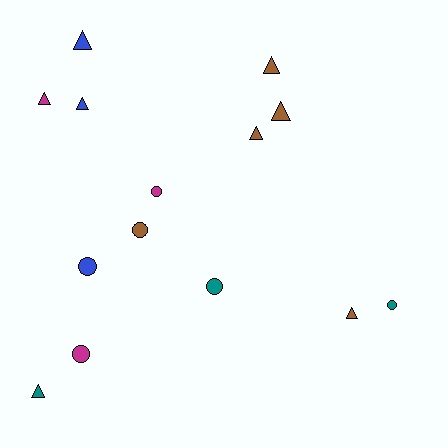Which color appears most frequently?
Brown, with 5 objects.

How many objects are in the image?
There are 14 objects.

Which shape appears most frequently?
Triangle, with 8 objects.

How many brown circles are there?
There is 1 brown circle.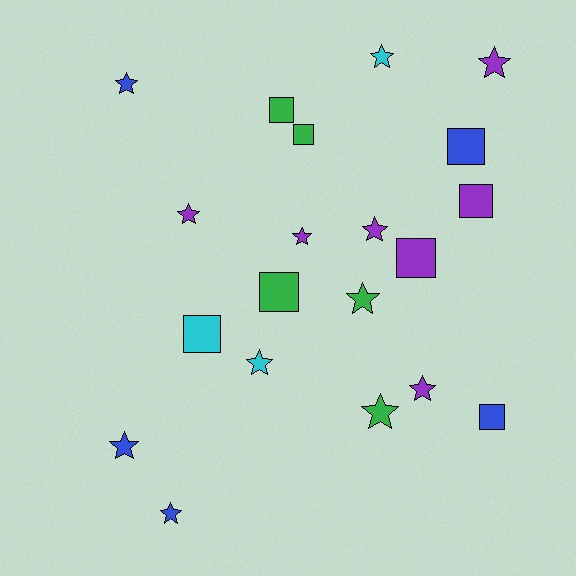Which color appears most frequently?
Purple, with 7 objects.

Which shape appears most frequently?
Star, with 12 objects.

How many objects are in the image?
There are 20 objects.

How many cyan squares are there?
There is 1 cyan square.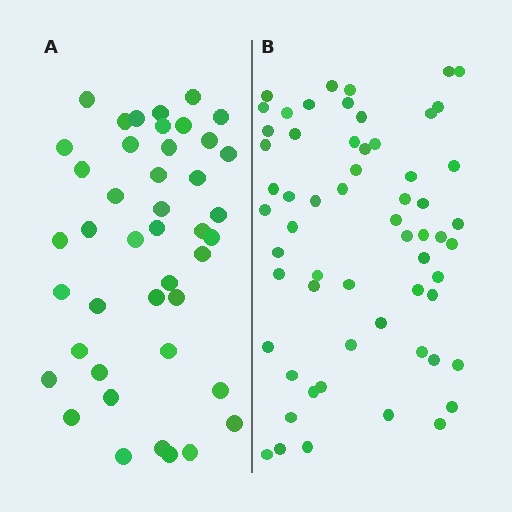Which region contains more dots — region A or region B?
Region B (the right region) has more dots.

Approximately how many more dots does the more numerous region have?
Region B has approximately 15 more dots than region A.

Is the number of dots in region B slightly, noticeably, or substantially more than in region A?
Region B has noticeably more, but not dramatically so. The ratio is roughly 1.4 to 1.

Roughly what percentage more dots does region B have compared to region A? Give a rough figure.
About 40% more.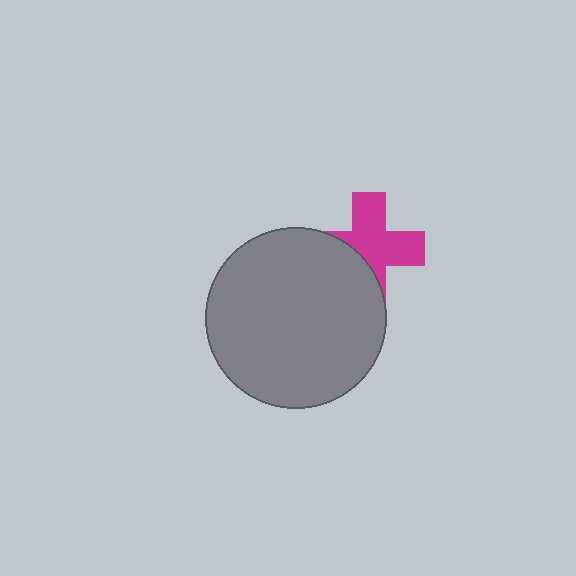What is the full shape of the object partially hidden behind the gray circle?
The partially hidden object is a magenta cross.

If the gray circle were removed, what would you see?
You would see the complete magenta cross.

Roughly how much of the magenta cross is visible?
About half of it is visible (roughly 62%).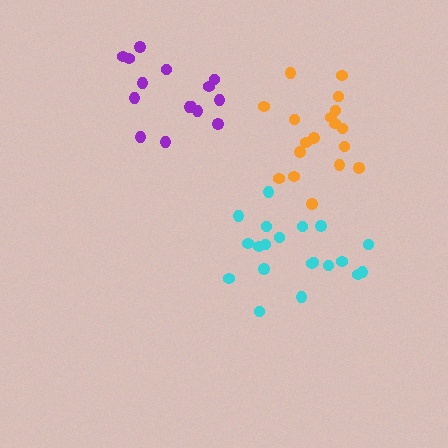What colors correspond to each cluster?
The clusters are colored: cyan, purple, orange.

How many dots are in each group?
Group 1: 20 dots, Group 2: 15 dots, Group 3: 18 dots (53 total).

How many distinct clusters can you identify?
There are 3 distinct clusters.